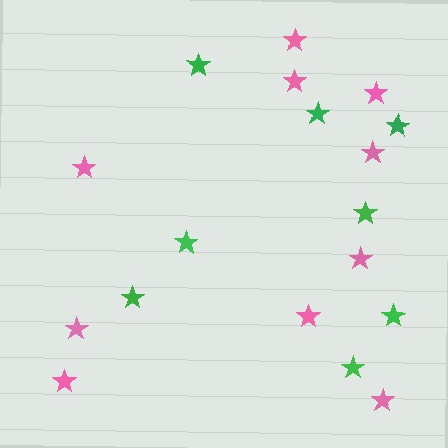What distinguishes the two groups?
There are 2 groups: one group of pink stars (10) and one group of green stars (8).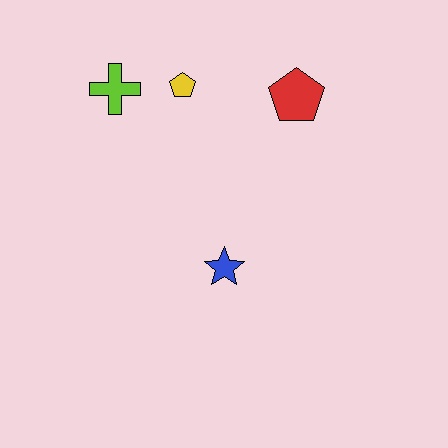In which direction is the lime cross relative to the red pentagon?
The lime cross is to the left of the red pentagon.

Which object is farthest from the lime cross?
The blue star is farthest from the lime cross.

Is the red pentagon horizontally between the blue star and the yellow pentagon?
No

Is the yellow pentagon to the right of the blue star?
No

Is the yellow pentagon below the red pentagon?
No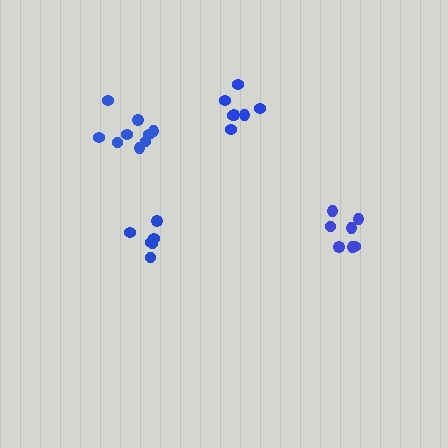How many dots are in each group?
Group 1: 7 dots, Group 2: 7 dots, Group 3: 9 dots, Group 4: 6 dots (29 total).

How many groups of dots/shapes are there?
There are 4 groups.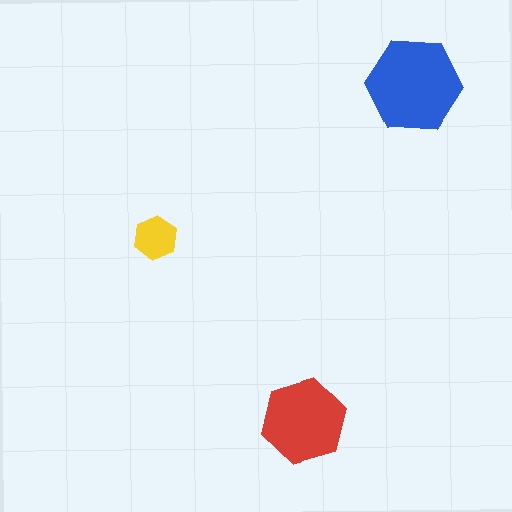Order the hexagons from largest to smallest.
the blue one, the red one, the yellow one.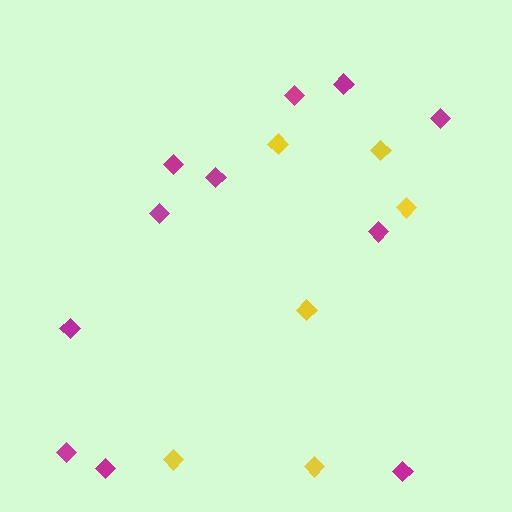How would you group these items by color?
There are 2 groups: one group of yellow diamonds (6) and one group of magenta diamonds (11).